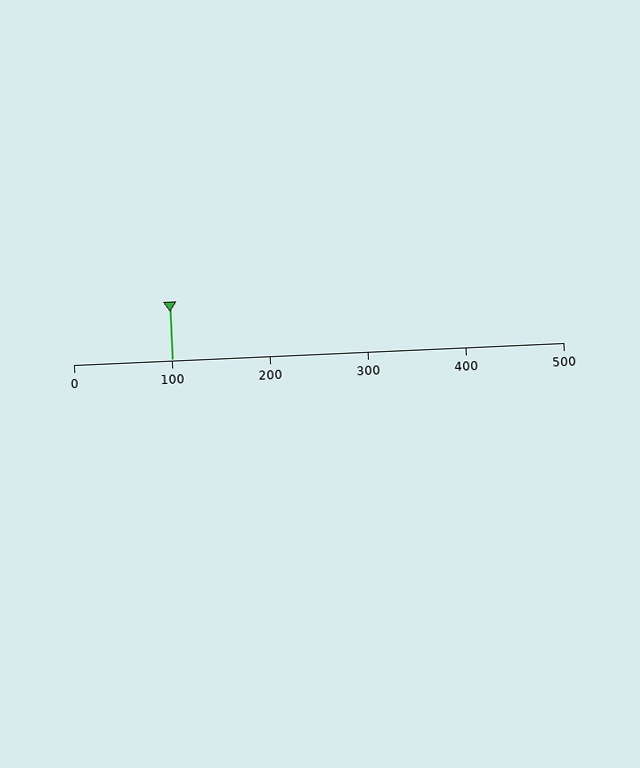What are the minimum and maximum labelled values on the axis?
The axis runs from 0 to 500.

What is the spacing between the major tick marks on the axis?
The major ticks are spaced 100 apart.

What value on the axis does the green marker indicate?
The marker indicates approximately 100.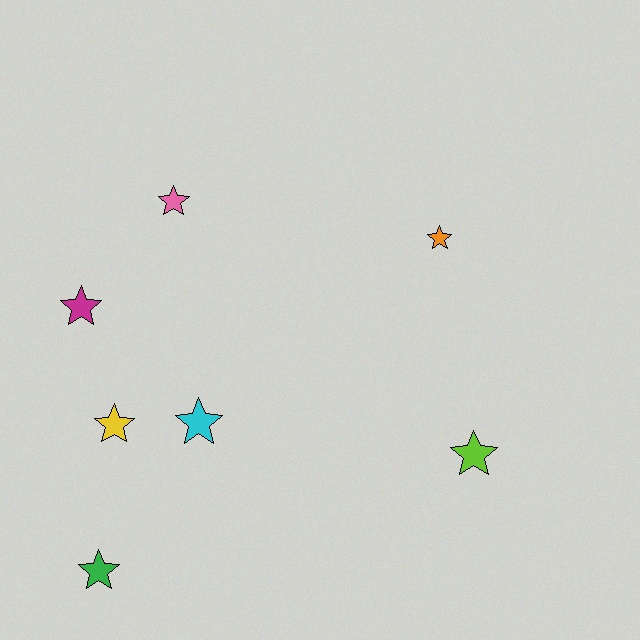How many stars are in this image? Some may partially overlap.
There are 7 stars.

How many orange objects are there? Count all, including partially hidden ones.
There is 1 orange object.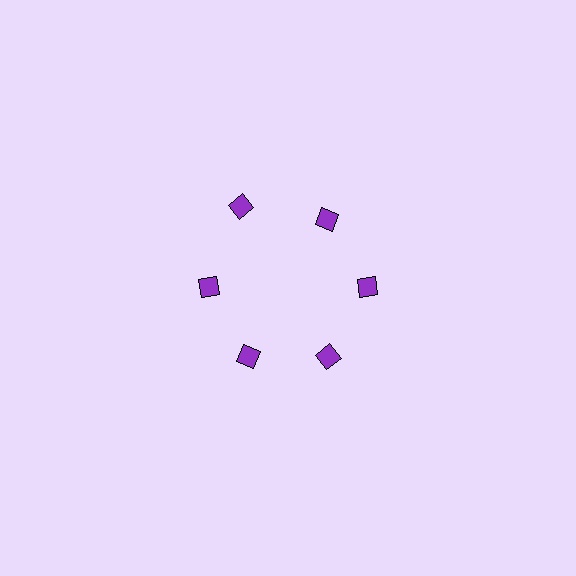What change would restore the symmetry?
The symmetry would be restored by moving it inward, back onto the ring so that all 6 squares sit at equal angles and equal distance from the center.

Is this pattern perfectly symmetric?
No. The 6 purple squares are arranged in a ring, but one element near the 11 o'clock position is pushed outward from the center, breaking the 6-fold rotational symmetry.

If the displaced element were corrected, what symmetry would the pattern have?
It would have 6-fold rotational symmetry — the pattern would map onto itself every 60 degrees.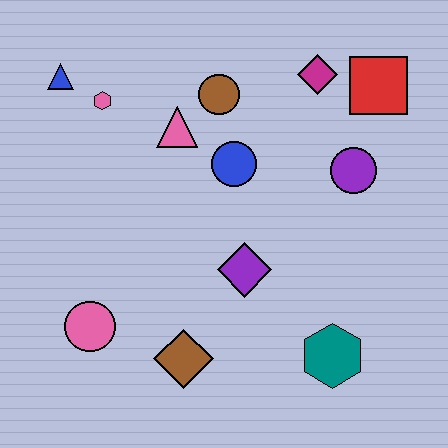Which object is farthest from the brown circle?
The teal hexagon is farthest from the brown circle.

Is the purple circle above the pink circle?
Yes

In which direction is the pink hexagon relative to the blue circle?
The pink hexagon is to the left of the blue circle.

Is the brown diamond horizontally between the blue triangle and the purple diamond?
Yes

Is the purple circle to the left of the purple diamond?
No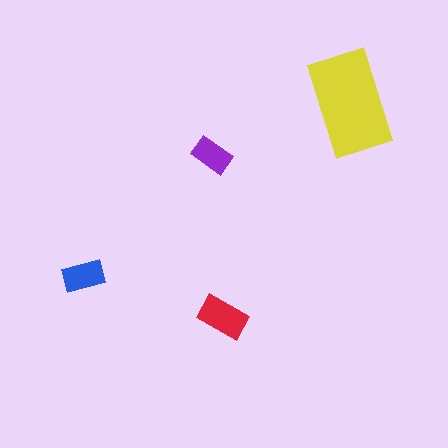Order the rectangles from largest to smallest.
the yellow one, the red one, the blue one, the purple one.